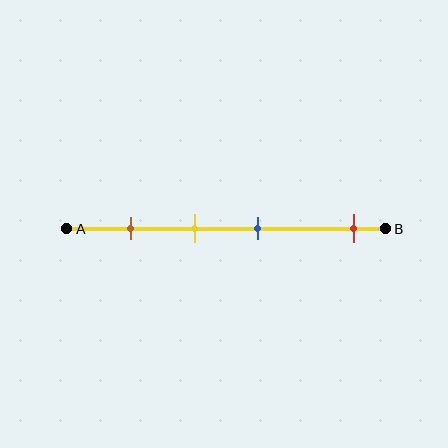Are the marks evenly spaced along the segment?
No, the marks are not evenly spaced.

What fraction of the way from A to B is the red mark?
The red mark is approximately 90% (0.9) of the way from A to B.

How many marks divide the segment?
There are 4 marks dividing the segment.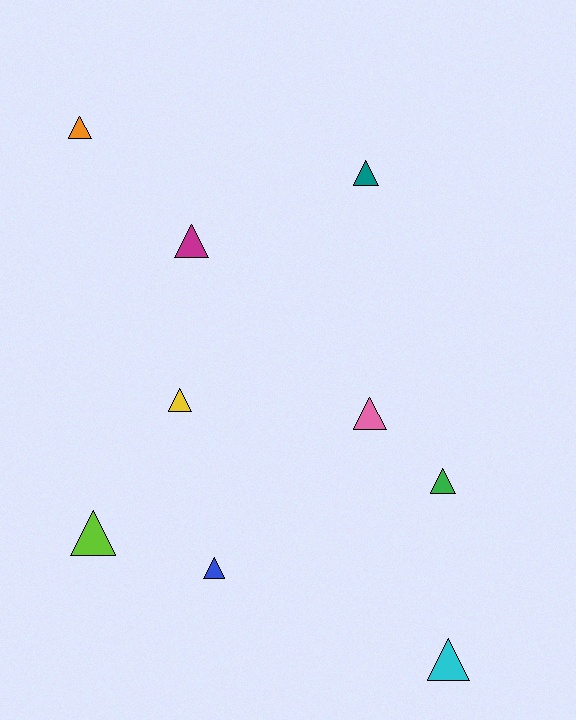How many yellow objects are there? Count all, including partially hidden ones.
There is 1 yellow object.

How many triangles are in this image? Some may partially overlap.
There are 9 triangles.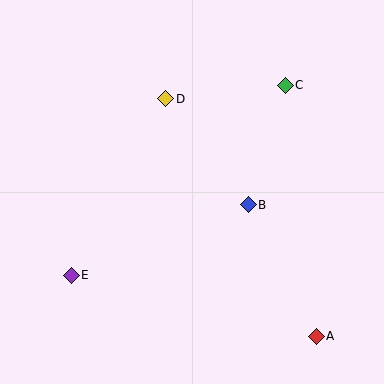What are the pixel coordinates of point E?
Point E is at (71, 275).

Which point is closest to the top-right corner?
Point C is closest to the top-right corner.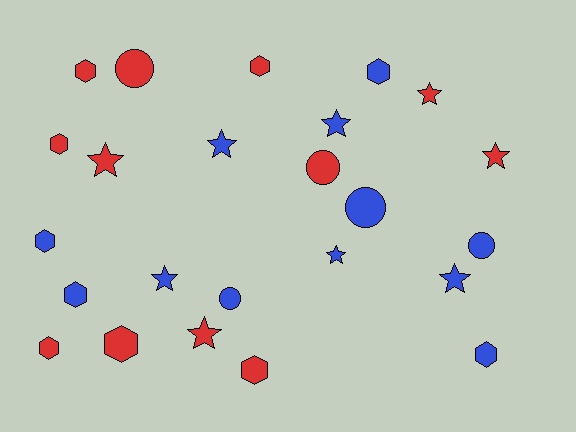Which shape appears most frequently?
Hexagon, with 10 objects.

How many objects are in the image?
There are 24 objects.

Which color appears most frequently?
Red, with 12 objects.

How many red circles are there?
There are 2 red circles.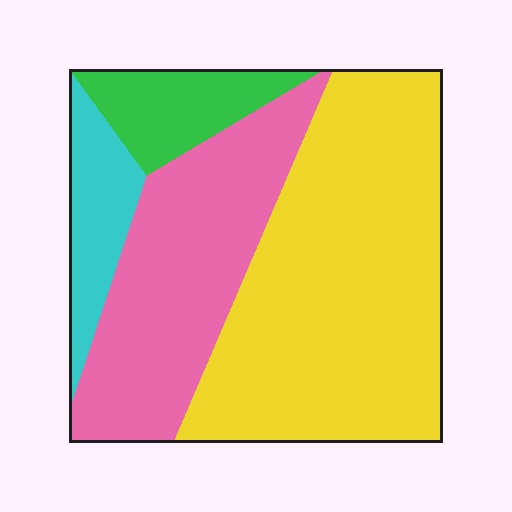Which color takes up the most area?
Yellow, at roughly 50%.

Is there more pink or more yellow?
Yellow.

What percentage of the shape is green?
Green takes up about one tenth (1/10) of the shape.